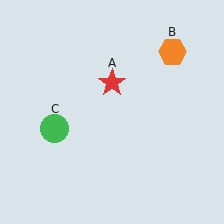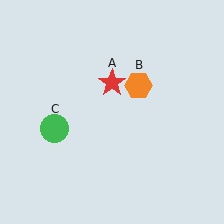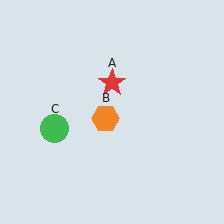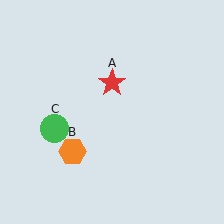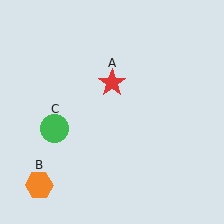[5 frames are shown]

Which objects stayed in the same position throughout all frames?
Red star (object A) and green circle (object C) remained stationary.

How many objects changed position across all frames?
1 object changed position: orange hexagon (object B).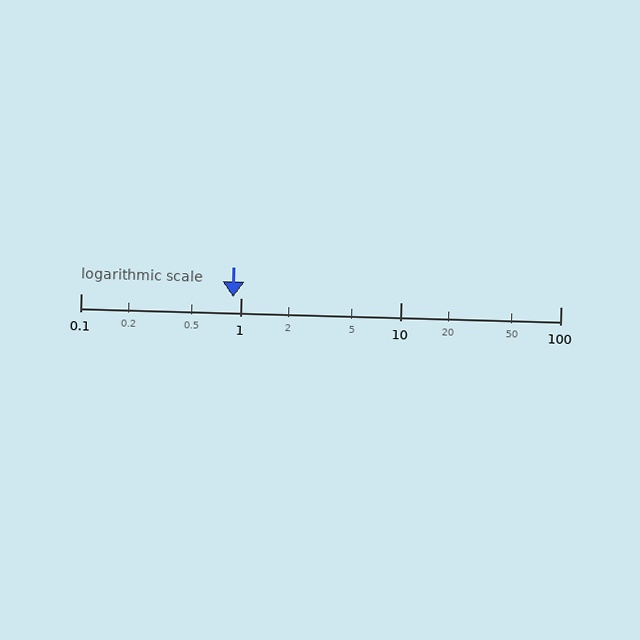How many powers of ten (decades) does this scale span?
The scale spans 3 decades, from 0.1 to 100.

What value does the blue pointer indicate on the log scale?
The pointer indicates approximately 0.9.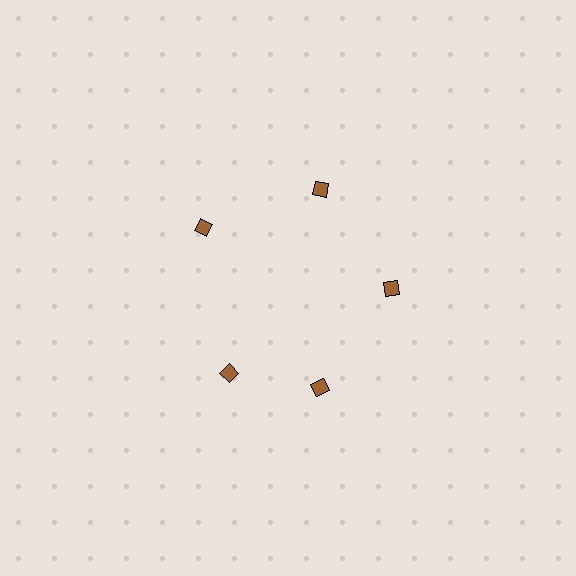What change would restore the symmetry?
The symmetry would be restored by rotating it back into even spacing with its neighbors so that all 5 diamonds sit at equal angles and equal distance from the center.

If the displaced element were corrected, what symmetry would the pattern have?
It would have 5-fold rotational symmetry — the pattern would map onto itself every 72 degrees.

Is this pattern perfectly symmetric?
No. The 5 brown diamonds are arranged in a ring, but one element near the 8 o'clock position is rotated out of alignment along the ring, breaking the 5-fold rotational symmetry.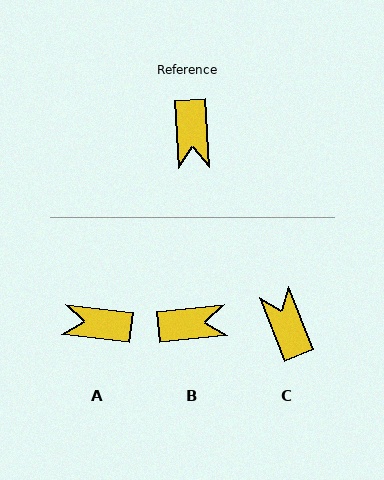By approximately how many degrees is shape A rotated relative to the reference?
Approximately 100 degrees clockwise.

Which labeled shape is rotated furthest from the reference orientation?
C, about 162 degrees away.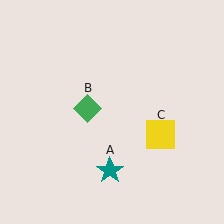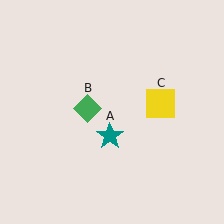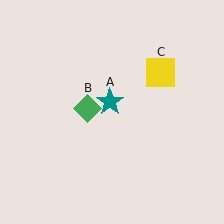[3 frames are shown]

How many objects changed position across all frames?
2 objects changed position: teal star (object A), yellow square (object C).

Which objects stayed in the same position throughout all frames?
Green diamond (object B) remained stationary.